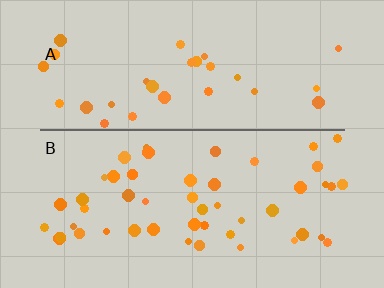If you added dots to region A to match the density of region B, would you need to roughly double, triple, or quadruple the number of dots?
Approximately double.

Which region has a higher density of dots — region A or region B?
B (the bottom).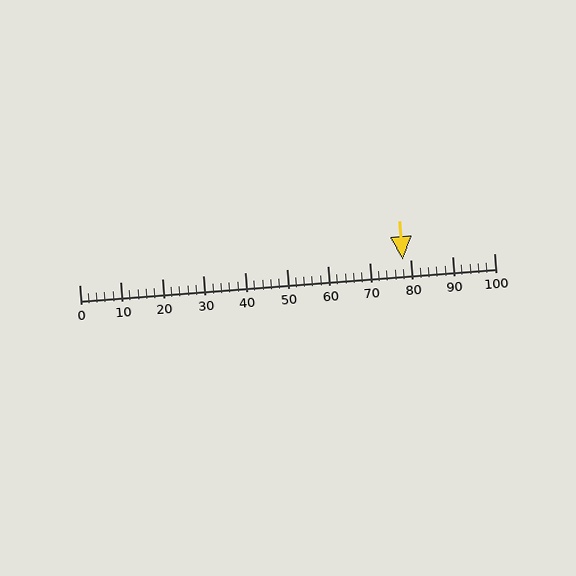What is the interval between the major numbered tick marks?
The major tick marks are spaced 10 units apart.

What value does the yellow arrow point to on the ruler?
The yellow arrow points to approximately 78.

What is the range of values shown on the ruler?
The ruler shows values from 0 to 100.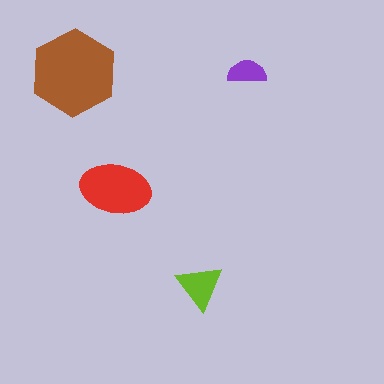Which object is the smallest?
The purple semicircle.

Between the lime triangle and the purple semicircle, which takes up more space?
The lime triangle.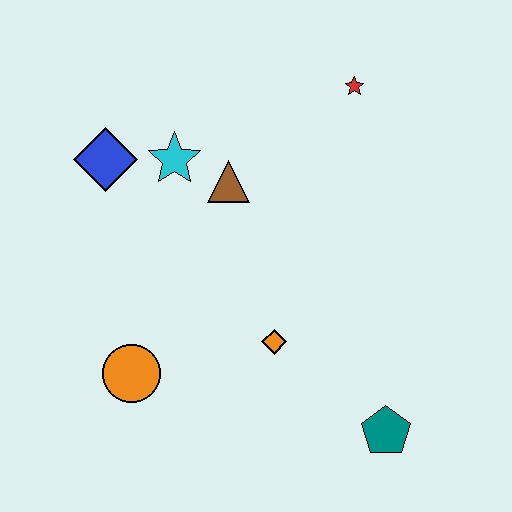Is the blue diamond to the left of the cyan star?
Yes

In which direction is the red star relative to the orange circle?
The red star is above the orange circle.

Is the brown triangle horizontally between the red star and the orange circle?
Yes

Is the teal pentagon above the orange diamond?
No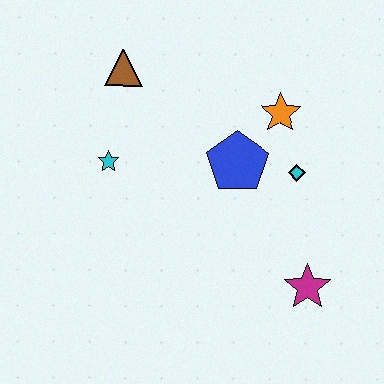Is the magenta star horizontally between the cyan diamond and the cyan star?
No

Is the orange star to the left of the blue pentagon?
No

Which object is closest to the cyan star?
The brown triangle is closest to the cyan star.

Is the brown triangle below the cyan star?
No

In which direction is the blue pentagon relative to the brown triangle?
The blue pentagon is to the right of the brown triangle.